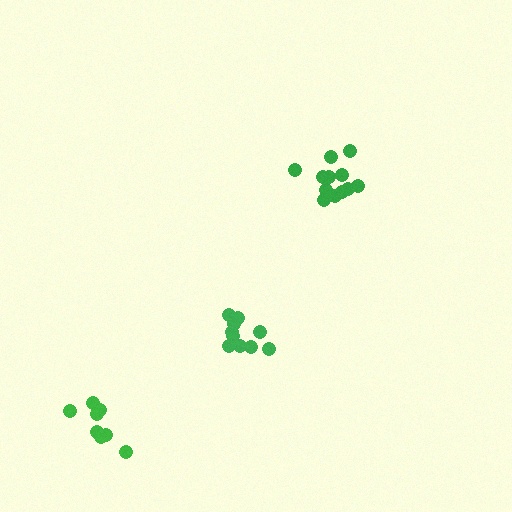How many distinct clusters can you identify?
There are 3 distinct clusters.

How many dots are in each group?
Group 1: 10 dots, Group 2: 12 dots, Group 3: 8 dots (30 total).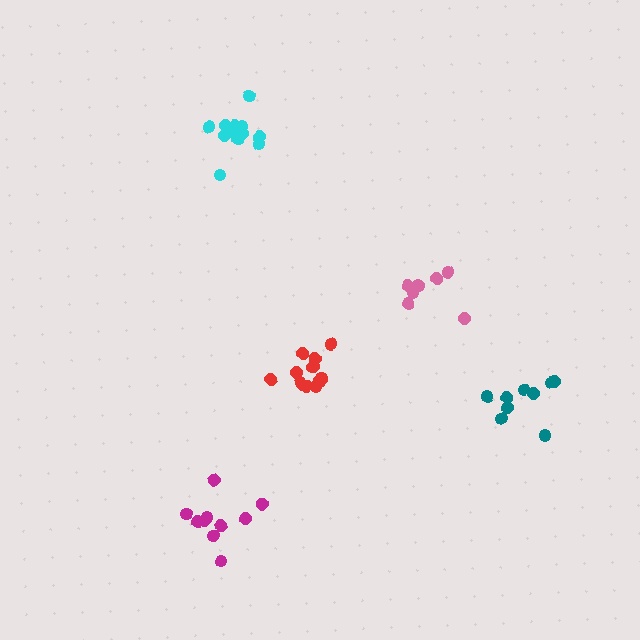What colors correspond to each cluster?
The clusters are colored: pink, teal, red, magenta, cyan.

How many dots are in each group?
Group 1: 7 dots, Group 2: 9 dots, Group 3: 13 dots, Group 4: 10 dots, Group 5: 13 dots (52 total).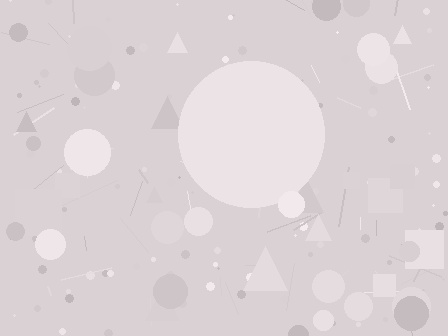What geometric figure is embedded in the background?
A circle is embedded in the background.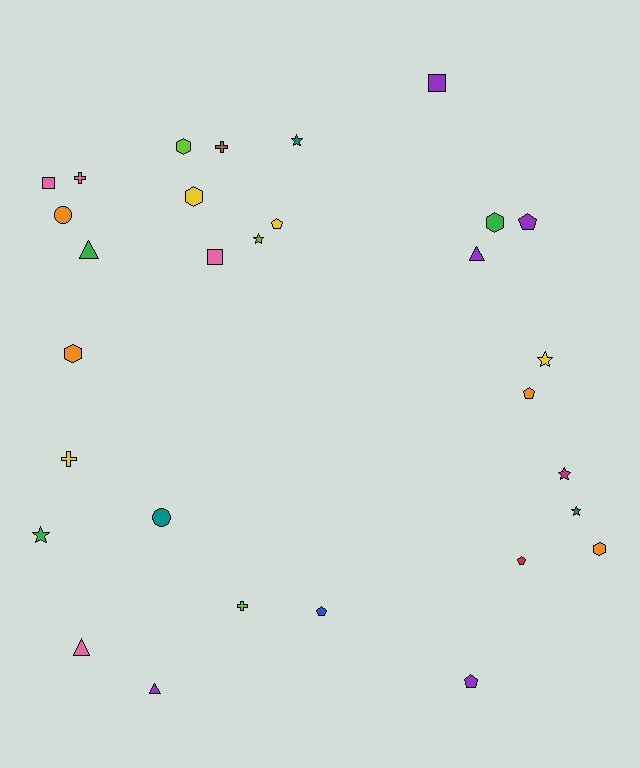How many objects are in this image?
There are 30 objects.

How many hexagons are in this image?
There are 5 hexagons.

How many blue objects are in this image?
There is 1 blue object.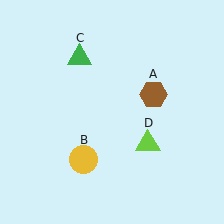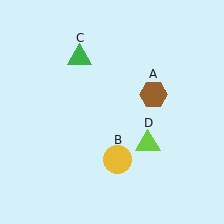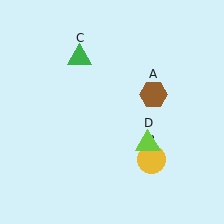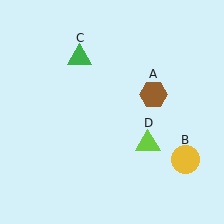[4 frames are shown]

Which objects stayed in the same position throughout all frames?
Brown hexagon (object A) and green triangle (object C) and lime triangle (object D) remained stationary.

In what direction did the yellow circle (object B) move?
The yellow circle (object B) moved right.